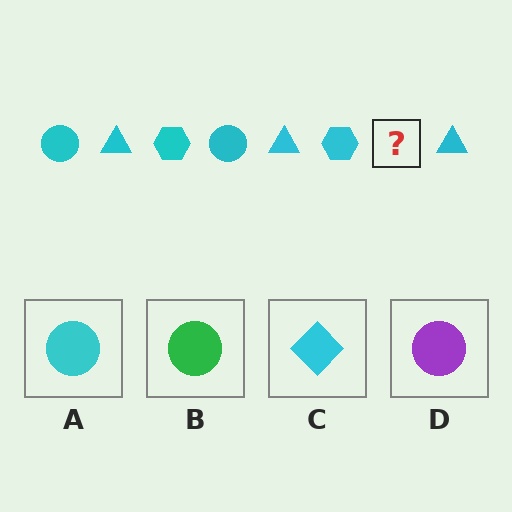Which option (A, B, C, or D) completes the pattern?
A.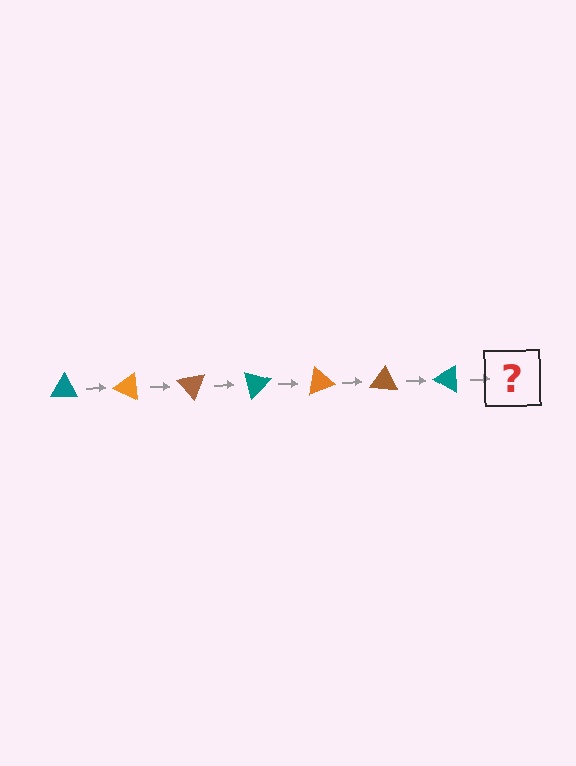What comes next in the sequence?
The next element should be an orange triangle, rotated 175 degrees from the start.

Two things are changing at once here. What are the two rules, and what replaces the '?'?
The two rules are that it rotates 25 degrees each step and the color cycles through teal, orange, and brown. The '?' should be an orange triangle, rotated 175 degrees from the start.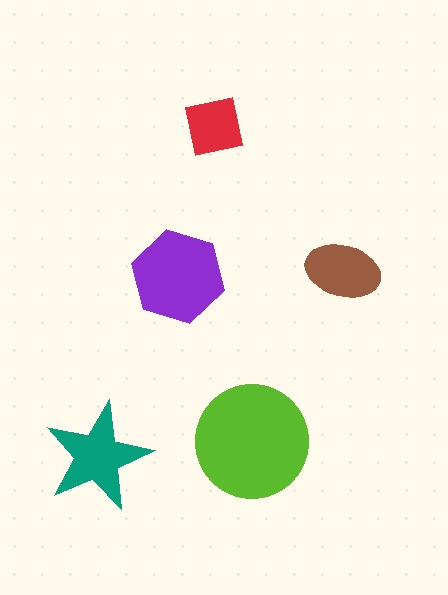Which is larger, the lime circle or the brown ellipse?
The lime circle.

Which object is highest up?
The red square is topmost.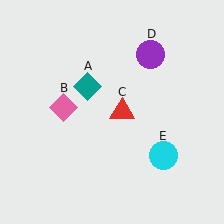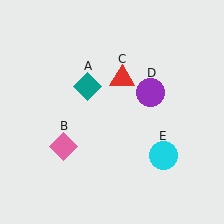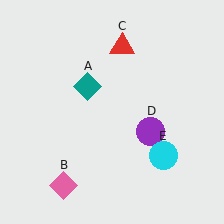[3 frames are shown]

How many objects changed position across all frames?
3 objects changed position: pink diamond (object B), red triangle (object C), purple circle (object D).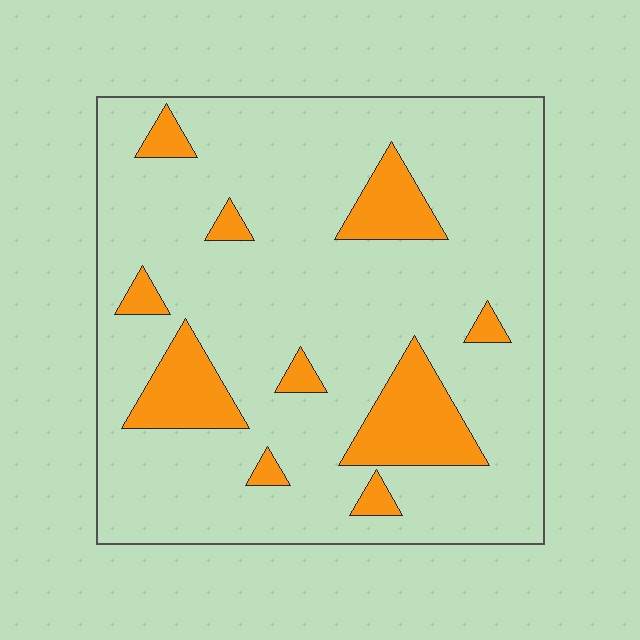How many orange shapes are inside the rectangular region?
10.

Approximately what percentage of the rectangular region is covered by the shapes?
Approximately 15%.